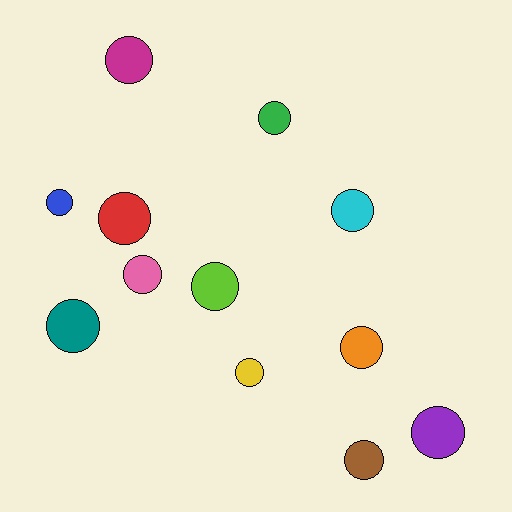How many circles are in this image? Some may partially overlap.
There are 12 circles.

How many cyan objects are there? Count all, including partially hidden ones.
There is 1 cyan object.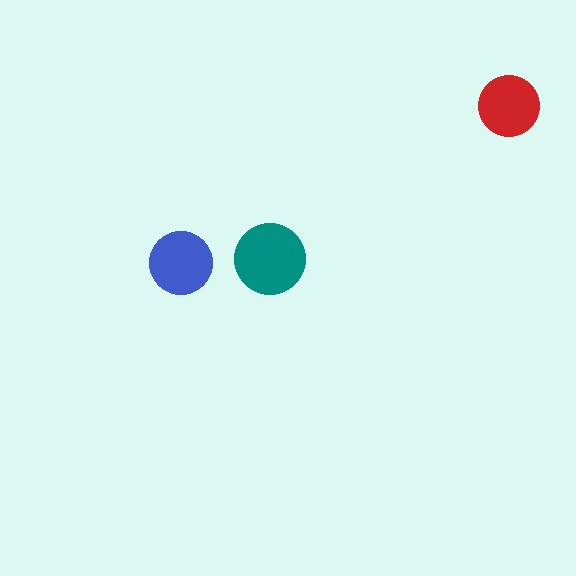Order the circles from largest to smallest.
the teal one, the blue one, the red one.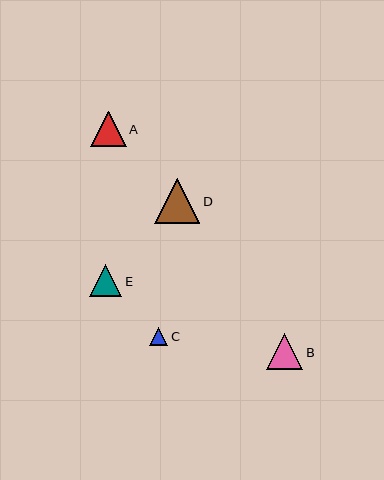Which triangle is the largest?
Triangle D is the largest with a size of approximately 45 pixels.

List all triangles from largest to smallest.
From largest to smallest: D, B, A, E, C.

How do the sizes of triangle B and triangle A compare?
Triangle B and triangle A are approximately the same size.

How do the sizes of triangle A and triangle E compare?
Triangle A and triangle E are approximately the same size.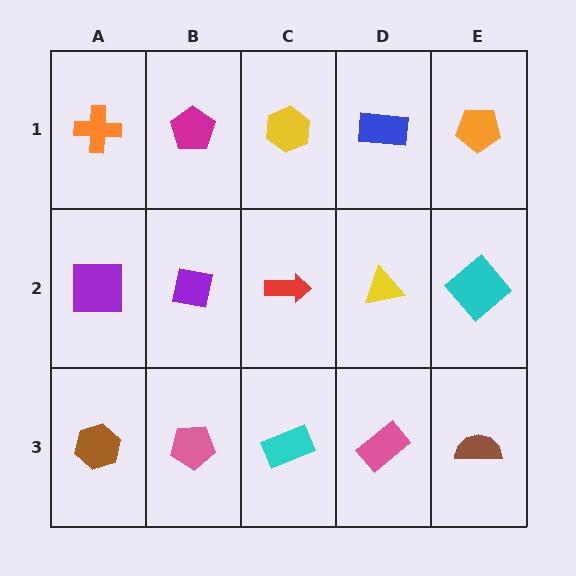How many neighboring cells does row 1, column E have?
2.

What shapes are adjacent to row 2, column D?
A blue rectangle (row 1, column D), a pink rectangle (row 3, column D), a red arrow (row 2, column C), a cyan diamond (row 2, column E).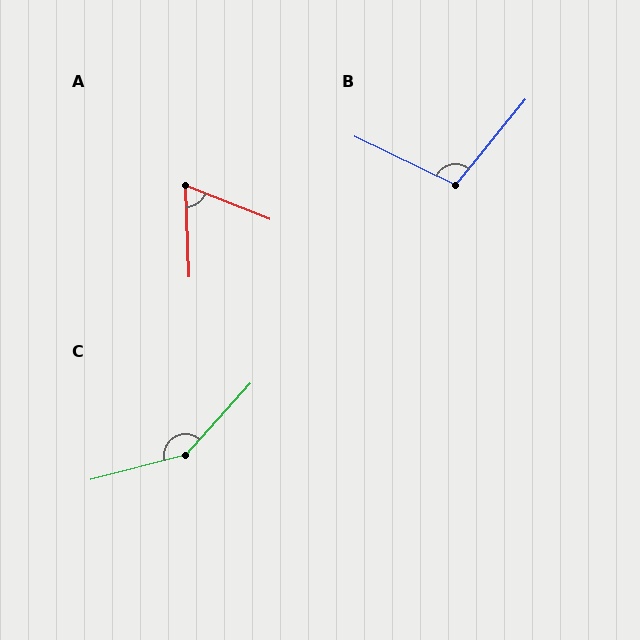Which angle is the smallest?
A, at approximately 66 degrees.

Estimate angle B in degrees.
Approximately 104 degrees.